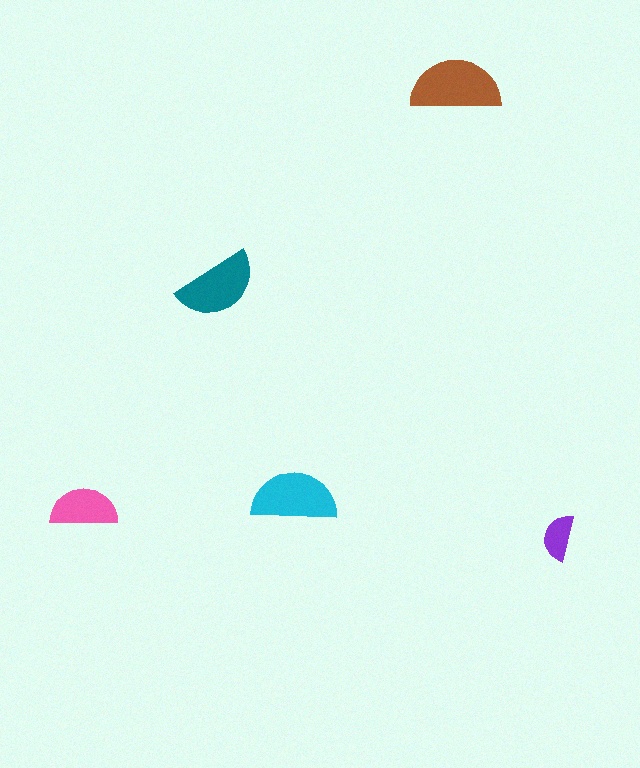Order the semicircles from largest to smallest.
the brown one, the cyan one, the teal one, the pink one, the purple one.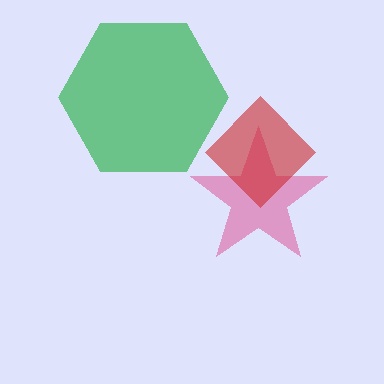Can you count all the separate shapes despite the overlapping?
Yes, there are 3 separate shapes.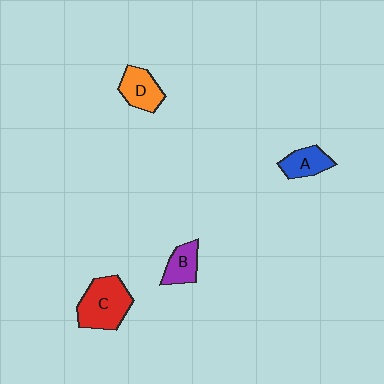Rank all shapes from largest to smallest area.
From largest to smallest: C (red), D (orange), A (blue), B (purple).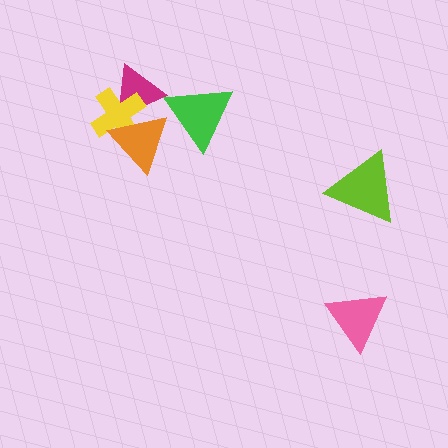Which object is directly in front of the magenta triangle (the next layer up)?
The yellow cross is directly in front of the magenta triangle.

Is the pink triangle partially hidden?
No, no other shape covers it.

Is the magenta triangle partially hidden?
Yes, it is partially covered by another shape.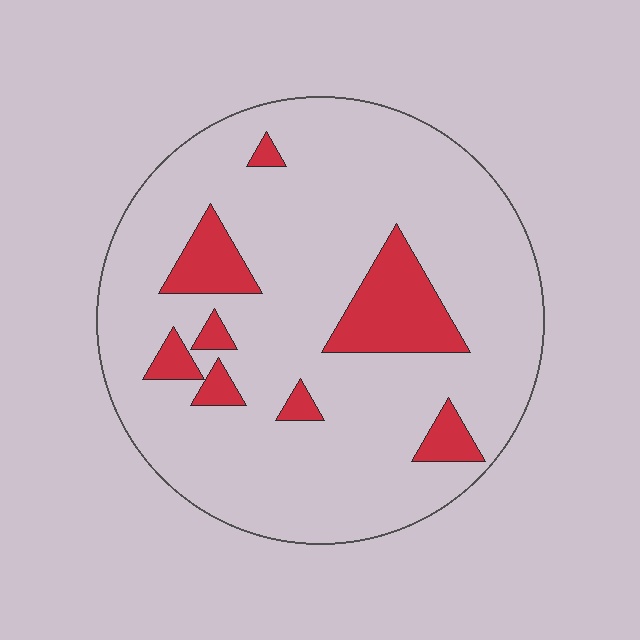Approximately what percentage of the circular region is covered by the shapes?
Approximately 15%.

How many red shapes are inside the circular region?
8.